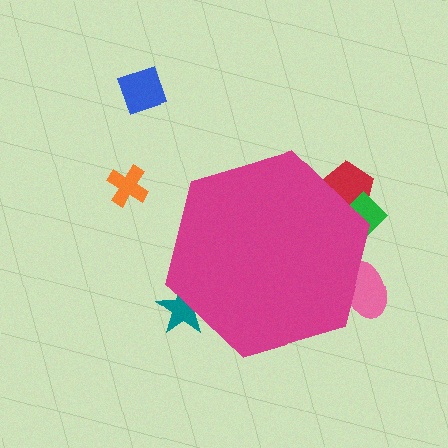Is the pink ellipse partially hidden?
Yes, the pink ellipse is partially hidden behind the magenta hexagon.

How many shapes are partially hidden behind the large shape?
4 shapes are partially hidden.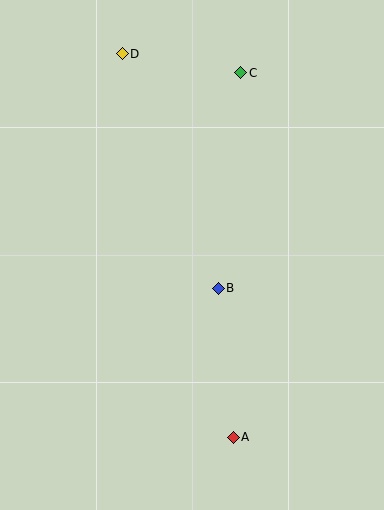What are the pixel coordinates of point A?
Point A is at (233, 437).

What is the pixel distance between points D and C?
The distance between D and C is 120 pixels.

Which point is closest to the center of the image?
Point B at (218, 288) is closest to the center.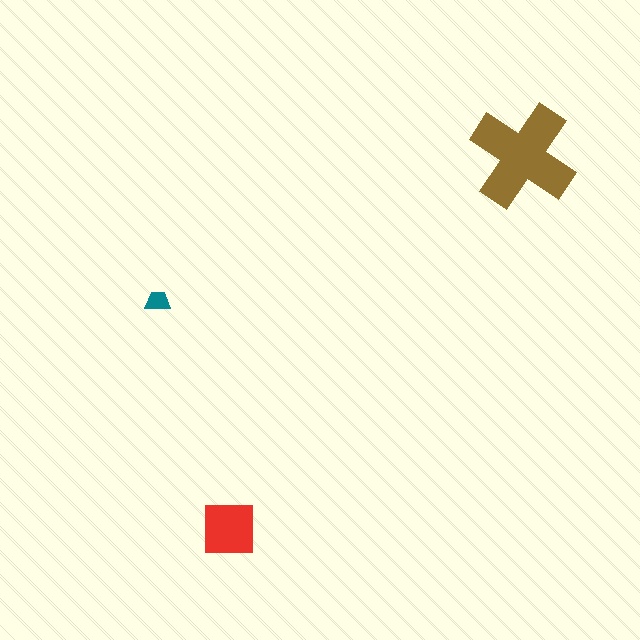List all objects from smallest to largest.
The teal trapezoid, the red square, the brown cross.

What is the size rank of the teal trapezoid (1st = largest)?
3rd.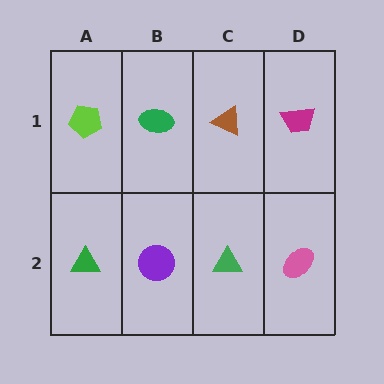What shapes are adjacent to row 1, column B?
A purple circle (row 2, column B), a lime pentagon (row 1, column A), a brown triangle (row 1, column C).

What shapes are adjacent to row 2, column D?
A magenta trapezoid (row 1, column D), a green triangle (row 2, column C).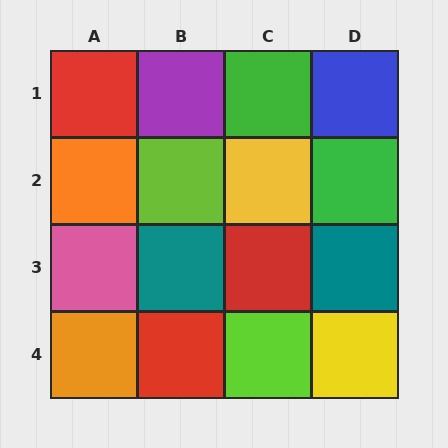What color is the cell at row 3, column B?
Teal.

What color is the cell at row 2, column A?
Orange.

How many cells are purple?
1 cell is purple.